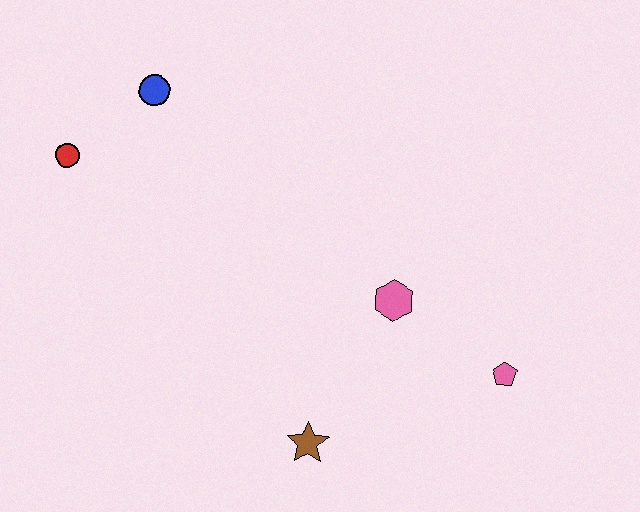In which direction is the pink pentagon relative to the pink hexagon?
The pink pentagon is to the right of the pink hexagon.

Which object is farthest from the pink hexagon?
The red circle is farthest from the pink hexagon.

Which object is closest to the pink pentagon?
The pink hexagon is closest to the pink pentagon.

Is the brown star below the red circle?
Yes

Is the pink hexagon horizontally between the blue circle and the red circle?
No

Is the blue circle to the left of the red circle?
No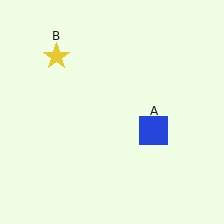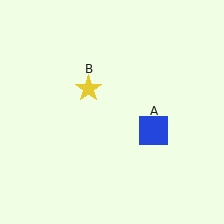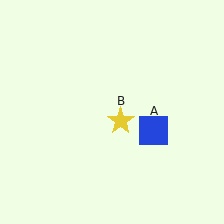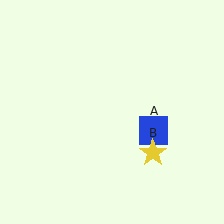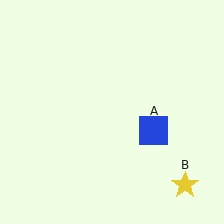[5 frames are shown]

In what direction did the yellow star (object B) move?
The yellow star (object B) moved down and to the right.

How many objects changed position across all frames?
1 object changed position: yellow star (object B).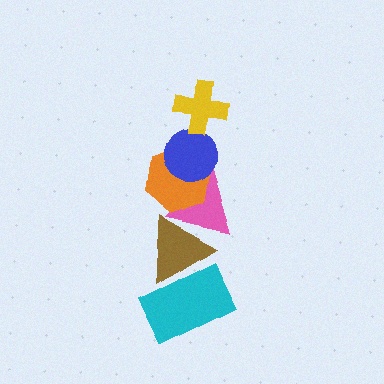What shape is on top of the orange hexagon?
The blue circle is on top of the orange hexagon.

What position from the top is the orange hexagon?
The orange hexagon is 3rd from the top.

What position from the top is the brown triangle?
The brown triangle is 5th from the top.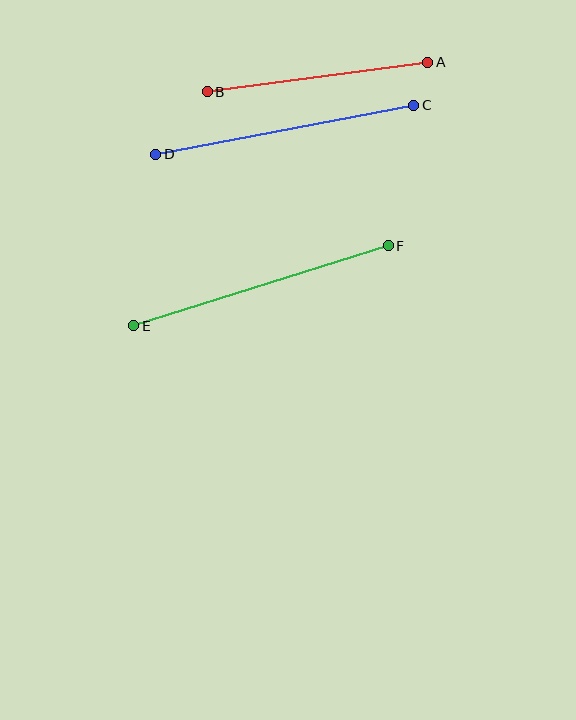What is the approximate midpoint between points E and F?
The midpoint is at approximately (261, 286) pixels.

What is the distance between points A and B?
The distance is approximately 223 pixels.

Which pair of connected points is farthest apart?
Points E and F are farthest apart.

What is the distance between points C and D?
The distance is approximately 263 pixels.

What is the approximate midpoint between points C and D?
The midpoint is at approximately (285, 130) pixels.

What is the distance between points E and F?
The distance is approximately 267 pixels.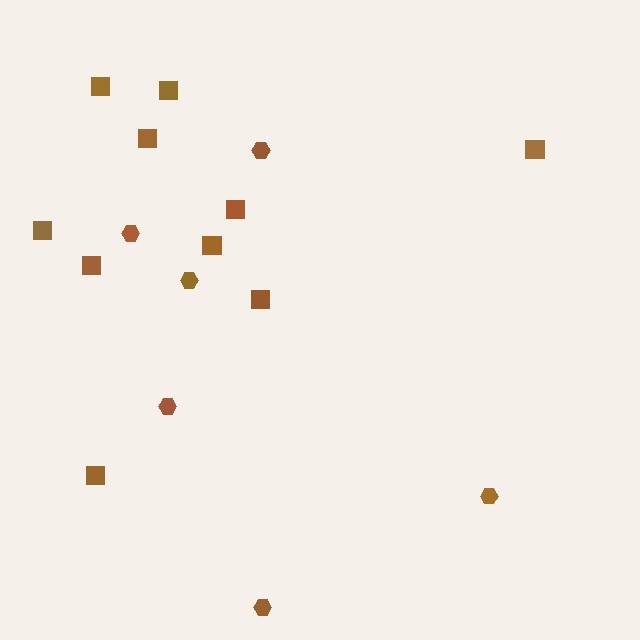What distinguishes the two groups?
There are 2 groups: one group of squares (10) and one group of hexagons (6).